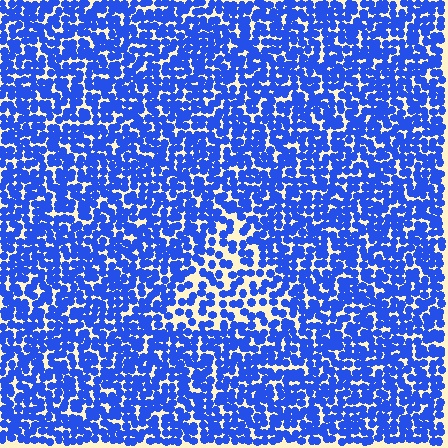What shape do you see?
I see a triangle.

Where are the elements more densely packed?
The elements are more densely packed outside the triangle boundary.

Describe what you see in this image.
The image contains small blue elements arranged at two different densities. A triangle-shaped region is visible where the elements are less densely packed than the surrounding area.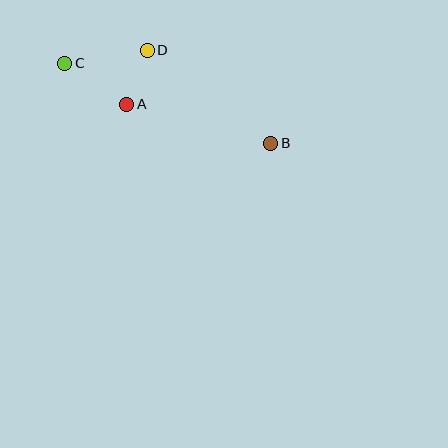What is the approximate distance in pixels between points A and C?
The distance between A and C is approximately 75 pixels.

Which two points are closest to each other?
Points A and D are closest to each other.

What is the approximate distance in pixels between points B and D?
The distance between B and D is approximately 155 pixels.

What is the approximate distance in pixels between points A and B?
The distance between A and B is approximately 149 pixels.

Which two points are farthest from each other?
Points B and C are farthest from each other.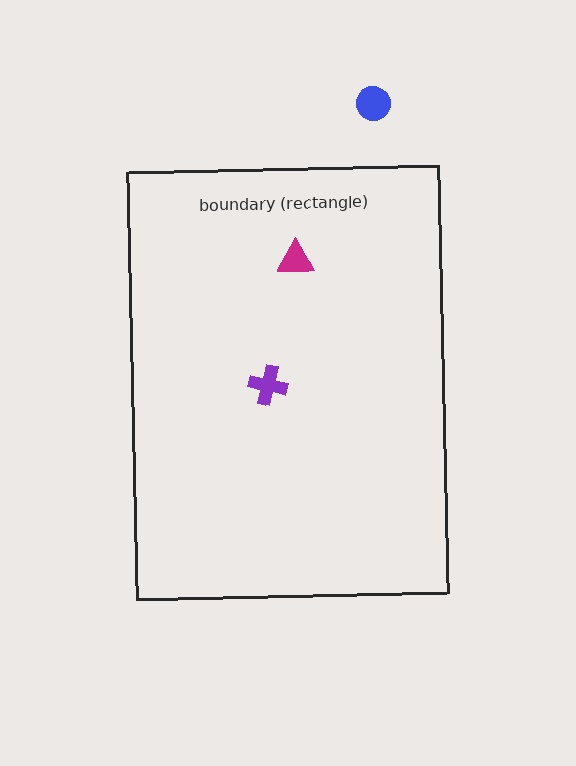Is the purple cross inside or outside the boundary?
Inside.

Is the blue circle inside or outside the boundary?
Outside.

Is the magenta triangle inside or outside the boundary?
Inside.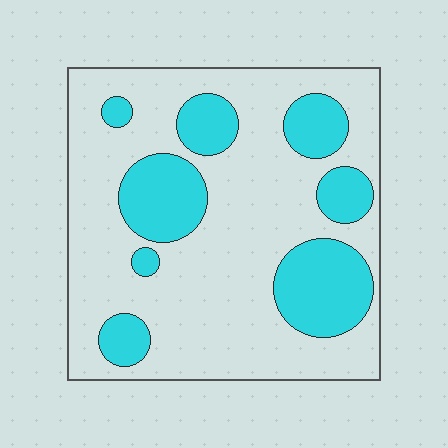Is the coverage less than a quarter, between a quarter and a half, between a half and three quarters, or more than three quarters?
Between a quarter and a half.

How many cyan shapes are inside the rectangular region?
8.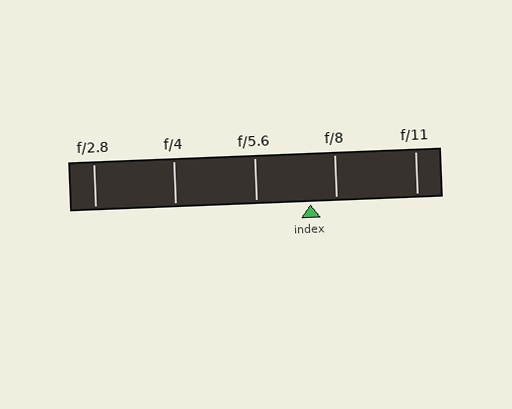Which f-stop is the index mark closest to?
The index mark is closest to f/8.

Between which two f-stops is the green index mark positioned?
The index mark is between f/5.6 and f/8.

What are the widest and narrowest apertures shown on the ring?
The widest aperture shown is f/2.8 and the narrowest is f/11.